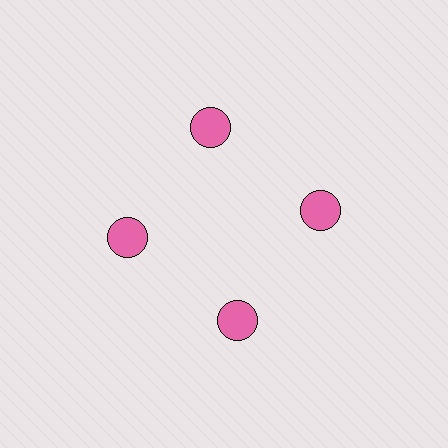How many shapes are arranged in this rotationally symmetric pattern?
There are 4 shapes, arranged in 4 groups of 1.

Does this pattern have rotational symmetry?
Yes, this pattern has 4-fold rotational symmetry. It looks the same after rotating 90 degrees around the center.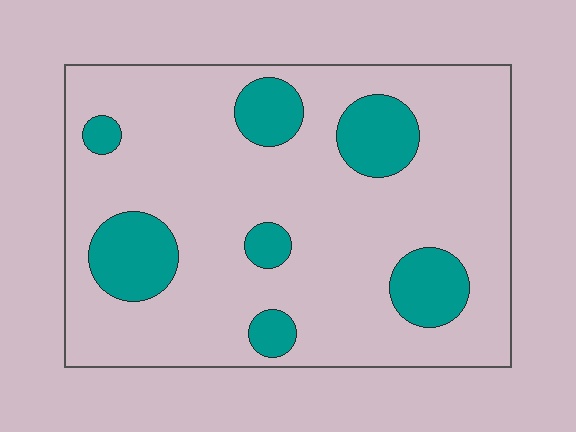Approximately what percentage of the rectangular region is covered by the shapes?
Approximately 20%.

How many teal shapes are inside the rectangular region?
7.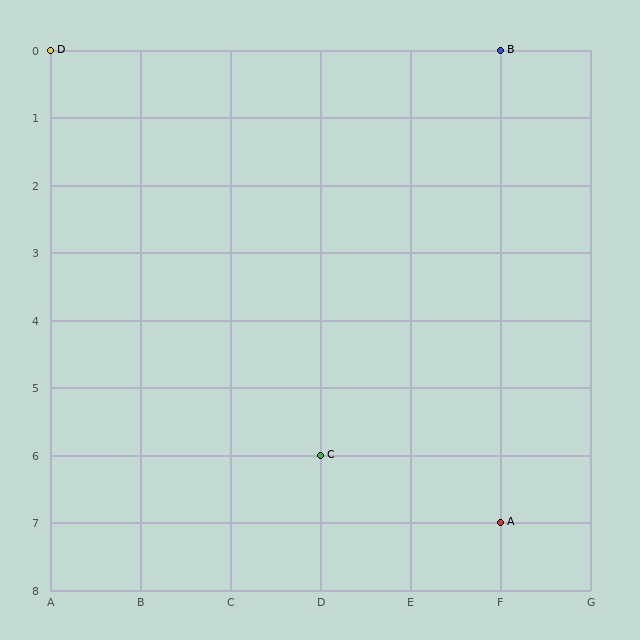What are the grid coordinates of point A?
Point A is at grid coordinates (F, 7).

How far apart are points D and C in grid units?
Points D and C are 3 columns and 6 rows apart (about 6.7 grid units diagonally).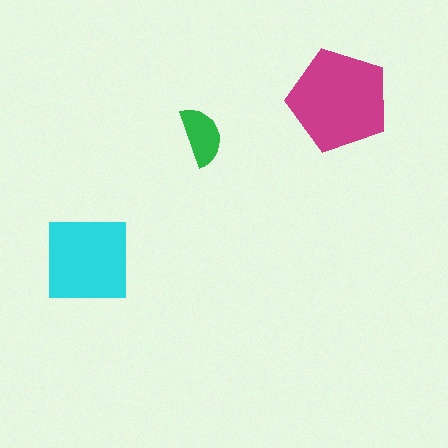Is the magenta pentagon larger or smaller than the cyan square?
Larger.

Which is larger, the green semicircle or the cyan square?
The cyan square.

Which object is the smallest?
The green semicircle.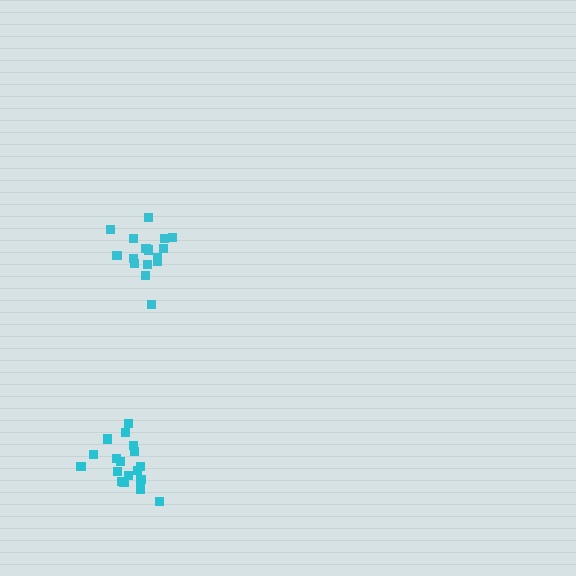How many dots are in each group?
Group 1: 18 dots, Group 2: 16 dots (34 total).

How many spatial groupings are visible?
There are 2 spatial groupings.